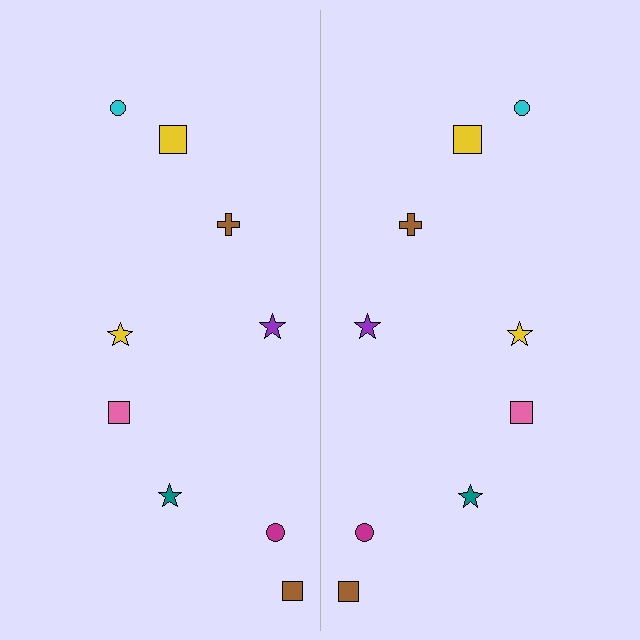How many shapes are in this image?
There are 18 shapes in this image.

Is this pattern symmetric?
Yes, this pattern has bilateral (reflection) symmetry.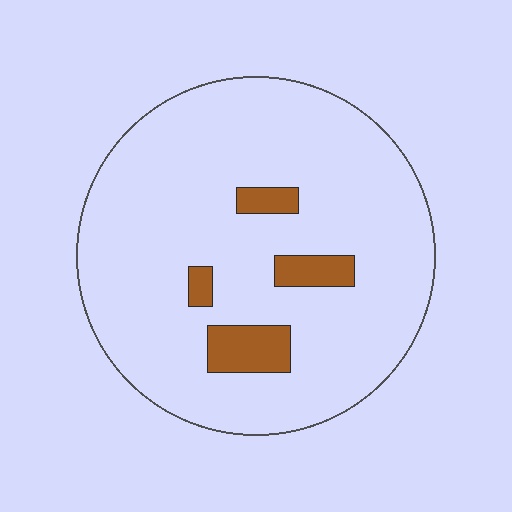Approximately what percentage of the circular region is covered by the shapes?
Approximately 10%.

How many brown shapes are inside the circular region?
4.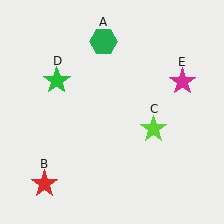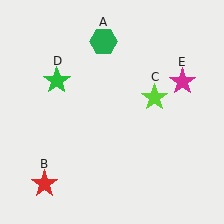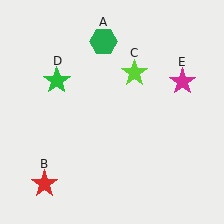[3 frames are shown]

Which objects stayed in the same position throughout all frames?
Green hexagon (object A) and red star (object B) and green star (object D) and magenta star (object E) remained stationary.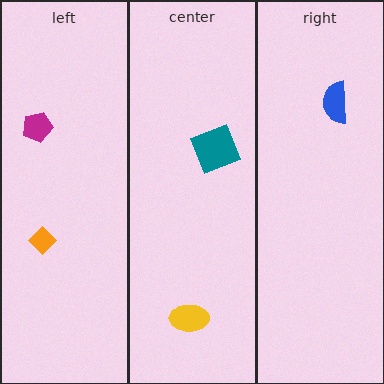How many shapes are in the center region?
2.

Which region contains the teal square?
The center region.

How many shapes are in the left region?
2.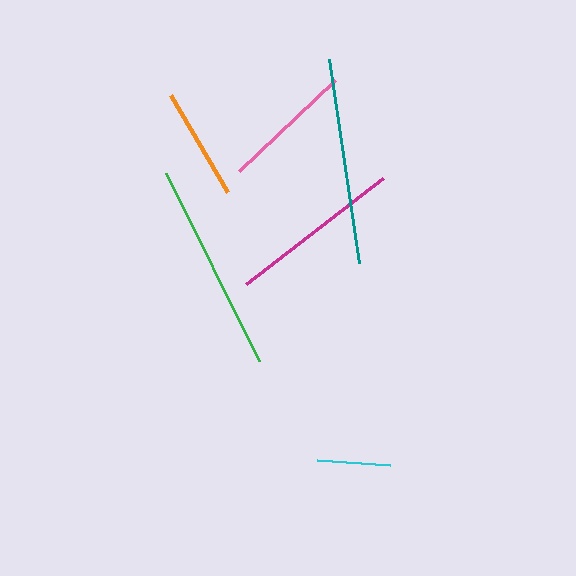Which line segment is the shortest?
The cyan line is the shortest at approximately 73 pixels.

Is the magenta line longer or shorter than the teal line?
The teal line is longer than the magenta line.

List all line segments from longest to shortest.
From longest to shortest: green, teal, magenta, pink, orange, cyan.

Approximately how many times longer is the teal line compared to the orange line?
The teal line is approximately 1.9 times the length of the orange line.